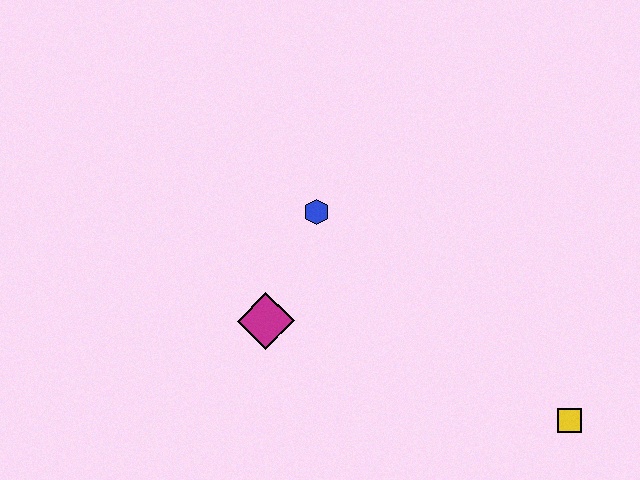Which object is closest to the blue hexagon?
The magenta diamond is closest to the blue hexagon.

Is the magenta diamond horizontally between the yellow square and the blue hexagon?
No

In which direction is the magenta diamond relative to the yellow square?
The magenta diamond is to the left of the yellow square.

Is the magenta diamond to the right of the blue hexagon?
No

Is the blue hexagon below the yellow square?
No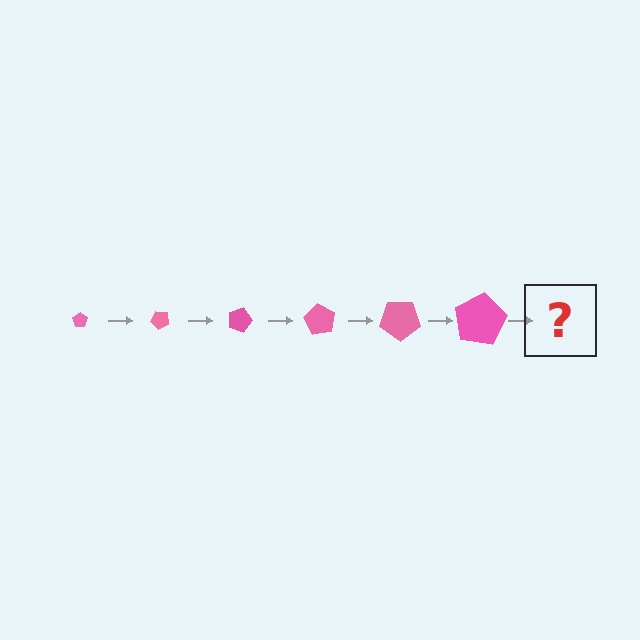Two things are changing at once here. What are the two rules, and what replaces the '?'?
The two rules are that the pentagon grows larger each step and it rotates 45 degrees each step. The '?' should be a pentagon, larger than the previous one and rotated 270 degrees from the start.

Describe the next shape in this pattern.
It should be a pentagon, larger than the previous one and rotated 270 degrees from the start.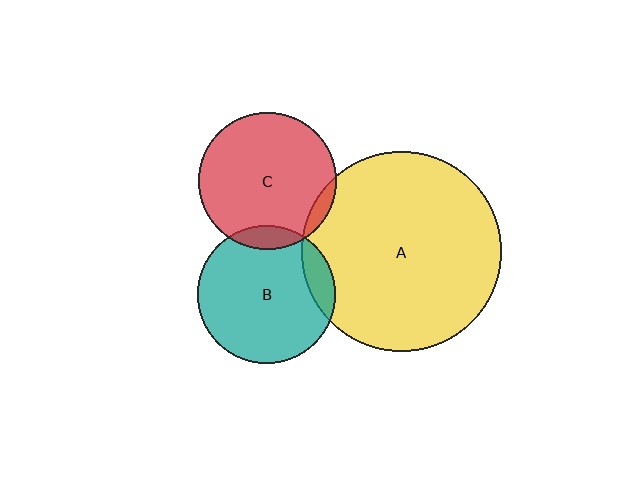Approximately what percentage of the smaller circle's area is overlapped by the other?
Approximately 10%.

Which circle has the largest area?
Circle A (yellow).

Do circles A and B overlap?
Yes.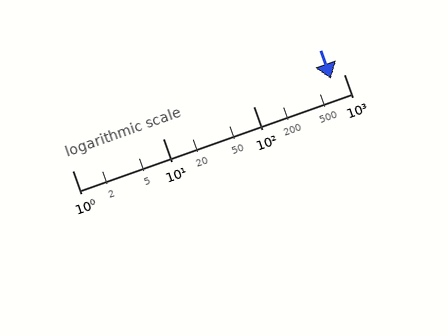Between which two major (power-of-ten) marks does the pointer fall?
The pointer is between 100 and 1000.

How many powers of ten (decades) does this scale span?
The scale spans 3 decades, from 1 to 1000.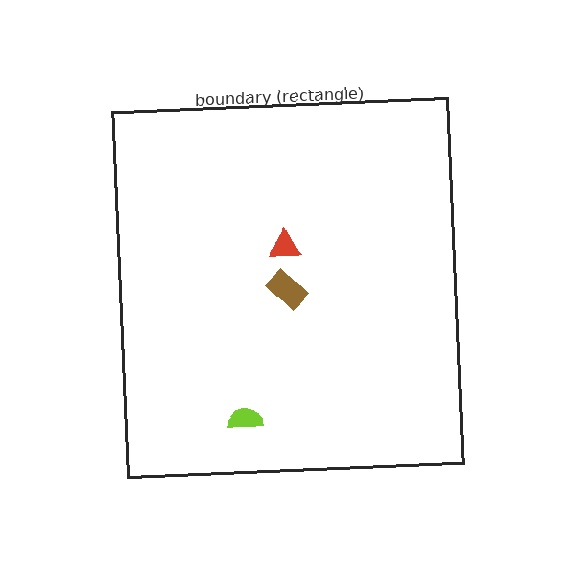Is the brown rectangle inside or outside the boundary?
Inside.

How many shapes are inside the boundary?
3 inside, 0 outside.